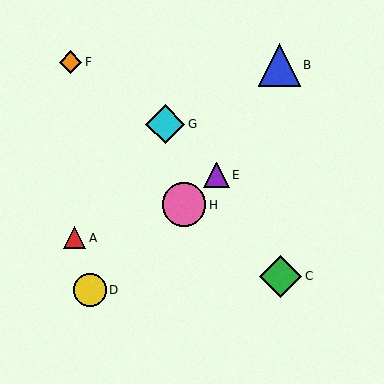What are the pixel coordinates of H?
Object H is at (184, 205).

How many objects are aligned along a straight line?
3 objects (D, E, H) are aligned along a straight line.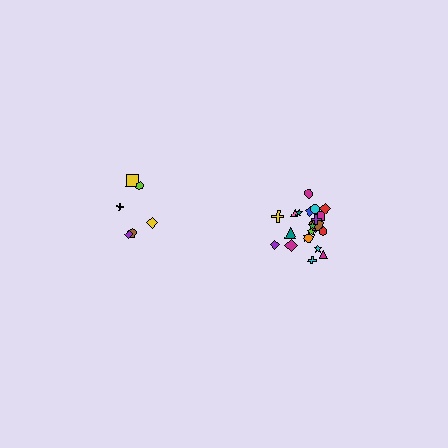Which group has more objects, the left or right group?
The right group.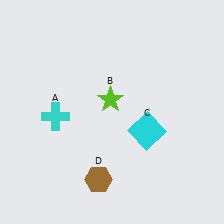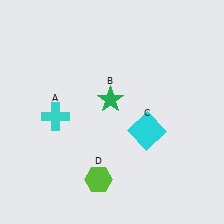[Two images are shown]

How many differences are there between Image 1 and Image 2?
There are 2 differences between the two images.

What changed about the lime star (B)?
In Image 1, B is lime. In Image 2, it changed to green.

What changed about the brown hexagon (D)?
In Image 1, D is brown. In Image 2, it changed to lime.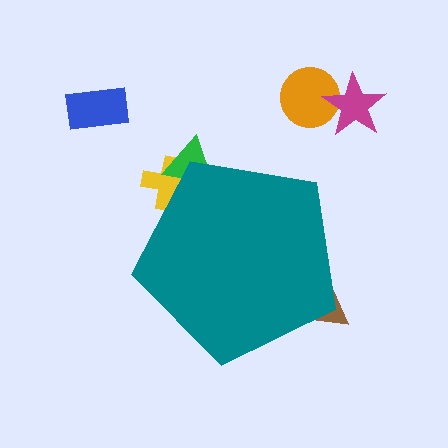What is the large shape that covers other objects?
A teal pentagon.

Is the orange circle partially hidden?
No, the orange circle is fully visible.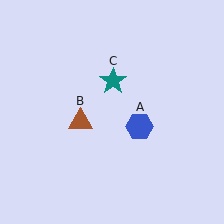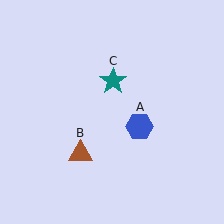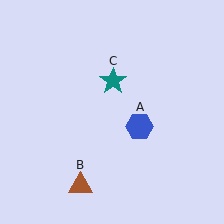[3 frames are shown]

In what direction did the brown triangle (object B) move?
The brown triangle (object B) moved down.